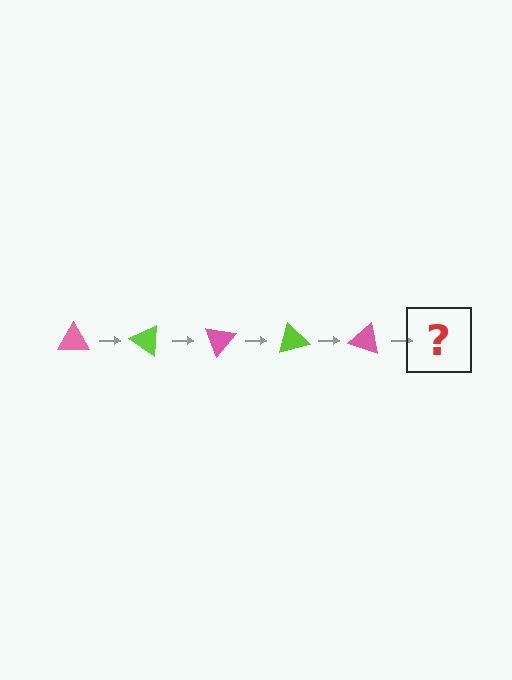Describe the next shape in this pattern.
It should be a lime triangle, rotated 175 degrees from the start.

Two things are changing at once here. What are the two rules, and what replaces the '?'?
The two rules are that it rotates 35 degrees each step and the color cycles through pink and lime. The '?' should be a lime triangle, rotated 175 degrees from the start.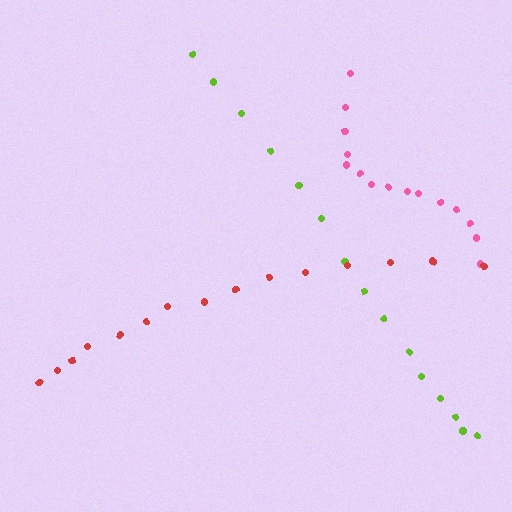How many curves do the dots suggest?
There are 3 distinct paths.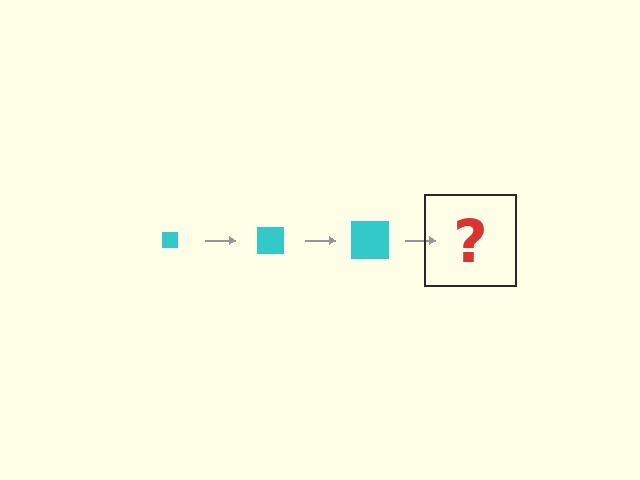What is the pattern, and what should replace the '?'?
The pattern is that the square gets progressively larger each step. The '?' should be a cyan square, larger than the previous one.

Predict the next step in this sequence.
The next step is a cyan square, larger than the previous one.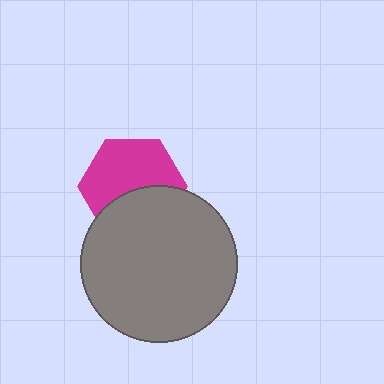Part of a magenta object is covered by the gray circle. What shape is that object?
It is a hexagon.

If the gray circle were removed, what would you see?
You would see the complete magenta hexagon.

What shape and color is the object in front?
The object in front is a gray circle.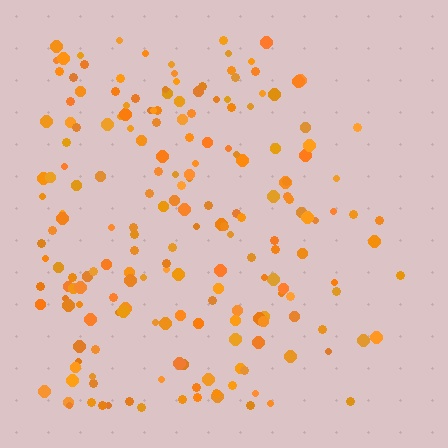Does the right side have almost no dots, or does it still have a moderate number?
Still a moderate number, just noticeably fewer than the left.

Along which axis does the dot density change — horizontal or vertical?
Horizontal.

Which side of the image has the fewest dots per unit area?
The right.